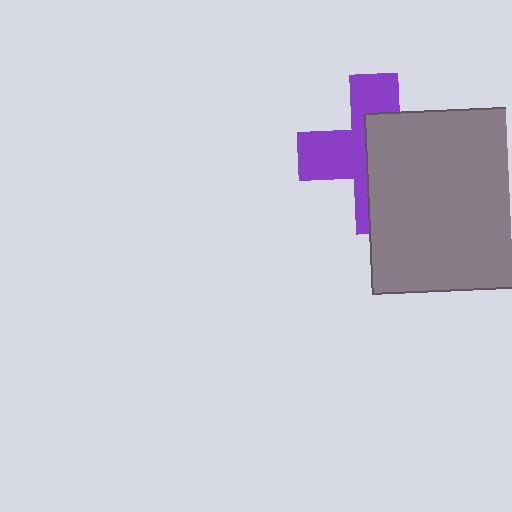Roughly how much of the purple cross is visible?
About half of it is visible (roughly 46%).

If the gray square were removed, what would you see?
You would see the complete purple cross.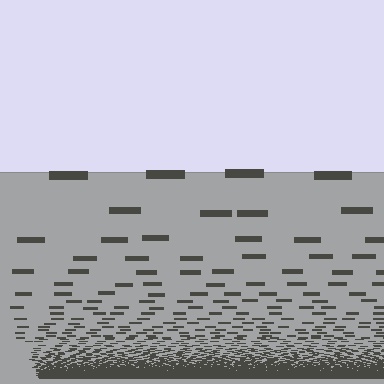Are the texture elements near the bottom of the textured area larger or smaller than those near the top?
Smaller. The gradient is inverted — elements near the bottom are smaller and denser.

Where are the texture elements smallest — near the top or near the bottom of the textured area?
Near the bottom.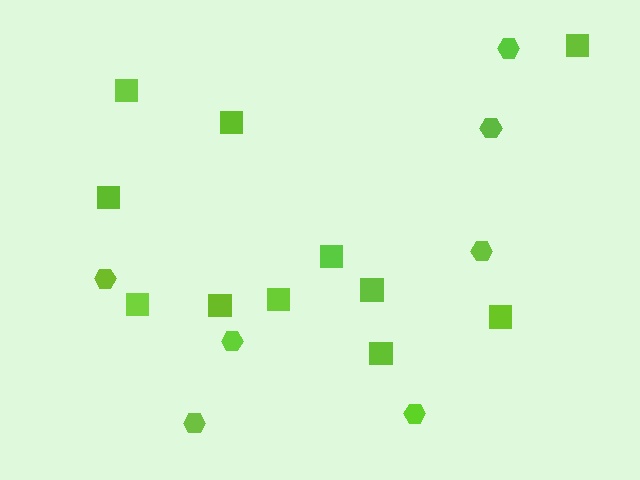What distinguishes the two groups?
There are 2 groups: one group of hexagons (7) and one group of squares (11).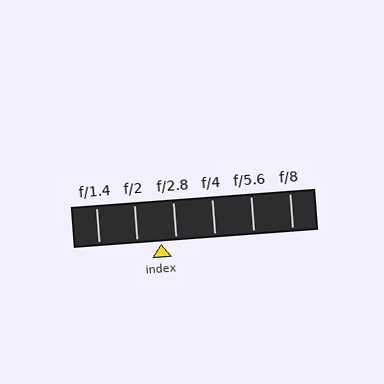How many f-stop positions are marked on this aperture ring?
There are 6 f-stop positions marked.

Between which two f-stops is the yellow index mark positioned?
The index mark is between f/2 and f/2.8.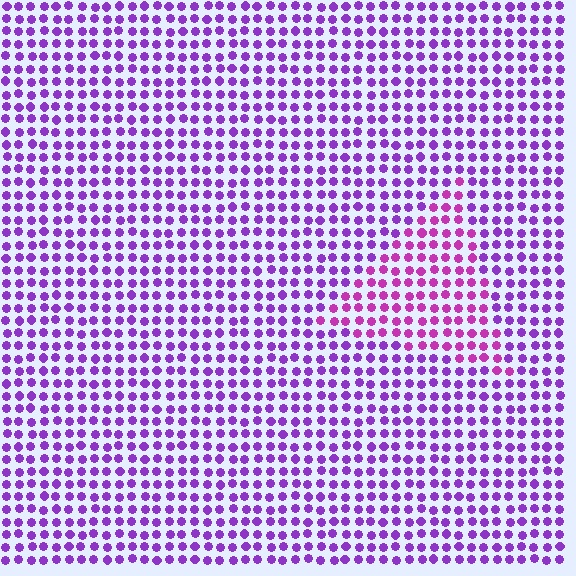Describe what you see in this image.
The image is filled with small purple elements in a uniform arrangement. A triangle-shaped region is visible where the elements are tinted to a slightly different hue, forming a subtle color boundary.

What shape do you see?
I see a triangle.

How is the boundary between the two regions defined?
The boundary is defined purely by a slight shift in hue (about 32 degrees). Spacing, size, and orientation are identical on both sides.